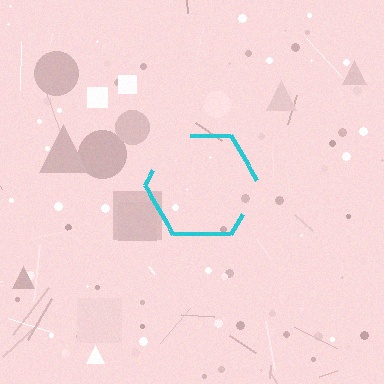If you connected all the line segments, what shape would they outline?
They would outline a hexagon.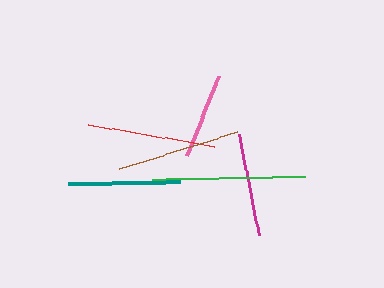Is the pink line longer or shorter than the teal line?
The teal line is longer than the pink line.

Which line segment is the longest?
The green line is the longest at approximately 153 pixels.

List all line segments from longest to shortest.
From longest to shortest: green, red, brown, teal, magenta, pink.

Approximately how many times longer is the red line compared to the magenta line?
The red line is approximately 1.2 times the length of the magenta line.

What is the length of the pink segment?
The pink segment is approximately 86 pixels long.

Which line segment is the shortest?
The pink line is the shortest at approximately 86 pixels.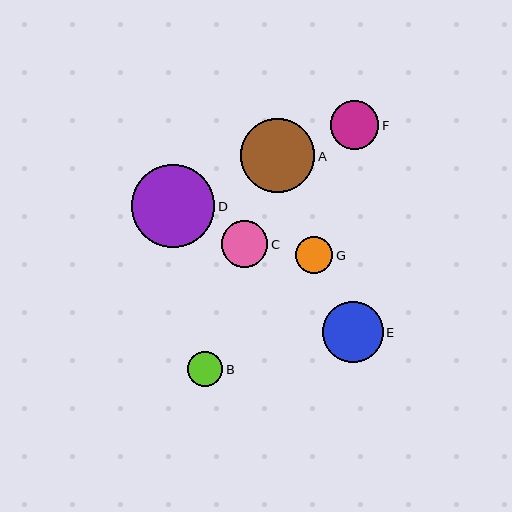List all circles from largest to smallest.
From largest to smallest: D, A, E, F, C, G, B.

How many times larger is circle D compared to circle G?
Circle D is approximately 2.3 times the size of circle G.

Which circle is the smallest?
Circle B is the smallest with a size of approximately 35 pixels.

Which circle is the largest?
Circle D is the largest with a size of approximately 84 pixels.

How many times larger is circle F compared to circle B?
Circle F is approximately 1.4 times the size of circle B.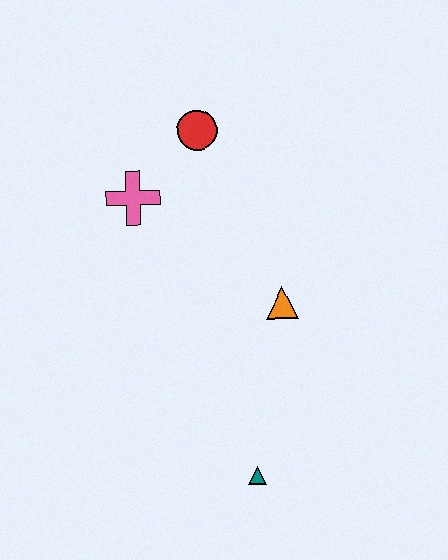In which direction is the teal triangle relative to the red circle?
The teal triangle is below the red circle.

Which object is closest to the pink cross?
The red circle is closest to the pink cross.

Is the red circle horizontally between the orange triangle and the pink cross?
Yes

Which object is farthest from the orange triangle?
The red circle is farthest from the orange triangle.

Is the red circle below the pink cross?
No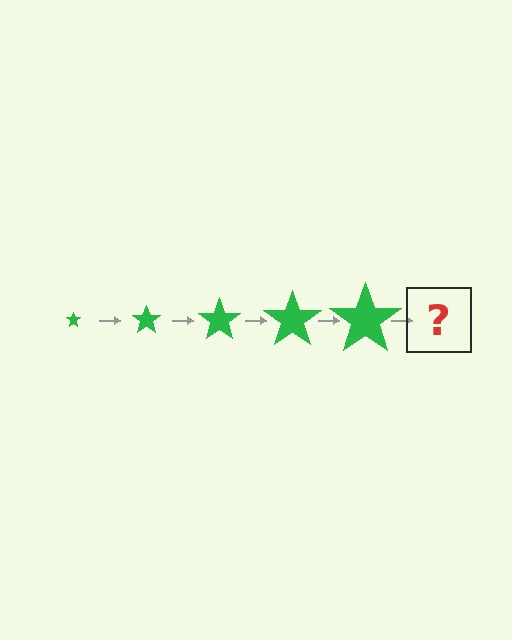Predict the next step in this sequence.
The next step is a green star, larger than the previous one.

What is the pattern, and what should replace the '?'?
The pattern is that the star gets progressively larger each step. The '?' should be a green star, larger than the previous one.